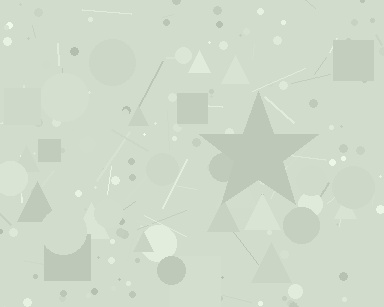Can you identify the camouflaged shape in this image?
The camouflaged shape is a star.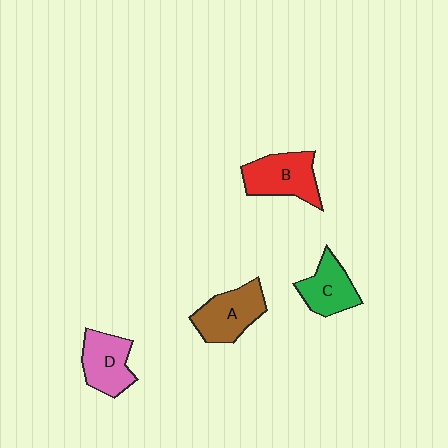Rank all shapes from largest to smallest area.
From largest to smallest: B (red), A (brown), D (pink), C (green).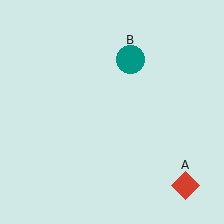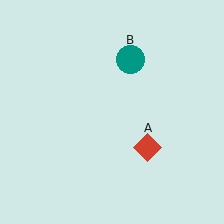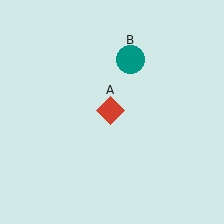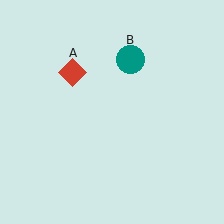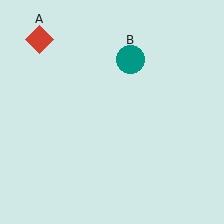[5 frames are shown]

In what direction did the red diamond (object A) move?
The red diamond (object A) moved up and to the left.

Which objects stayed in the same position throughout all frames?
Teal circle (object B) remained stationary.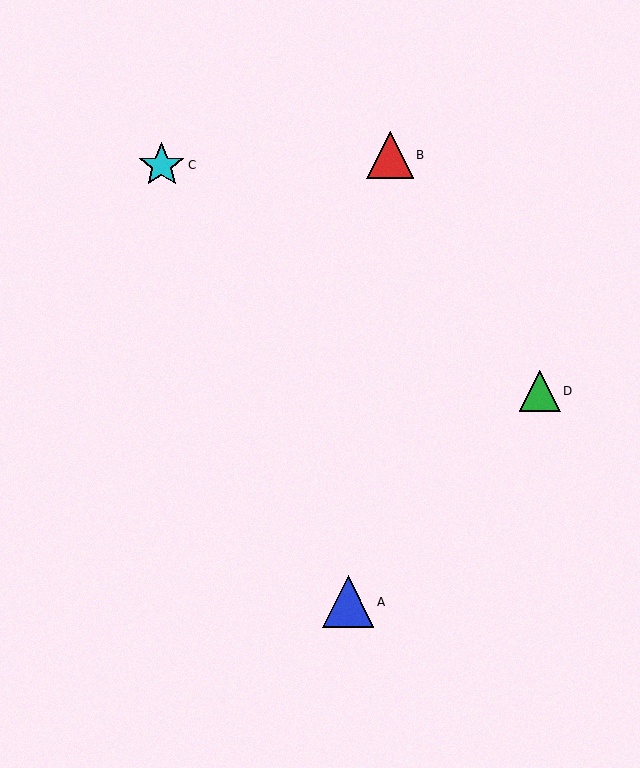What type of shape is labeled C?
Shape C is a cyan star.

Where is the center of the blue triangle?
The center of the blue triangle is at (348, 602).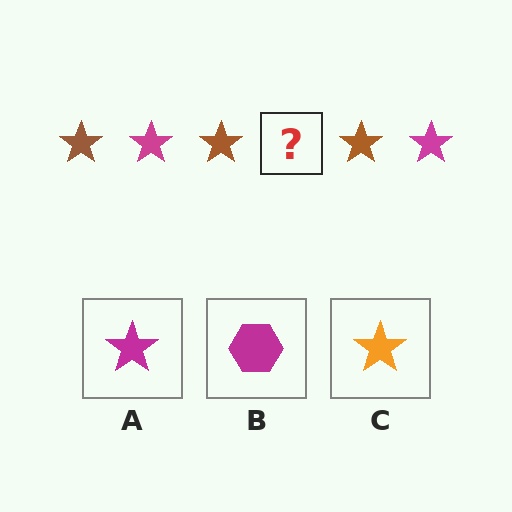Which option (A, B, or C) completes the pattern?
A.